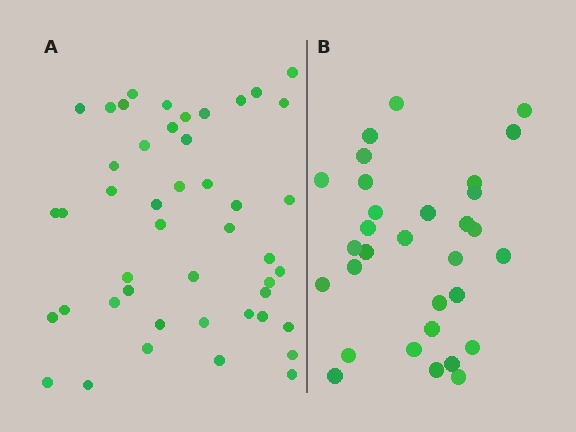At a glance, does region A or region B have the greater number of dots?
Region A (the left region) has more dots.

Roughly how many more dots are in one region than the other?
Region A has approximately 15 more dots than region B.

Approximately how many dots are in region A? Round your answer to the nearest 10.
About 50 dots. (The exact count is 46, which rounds to 50.)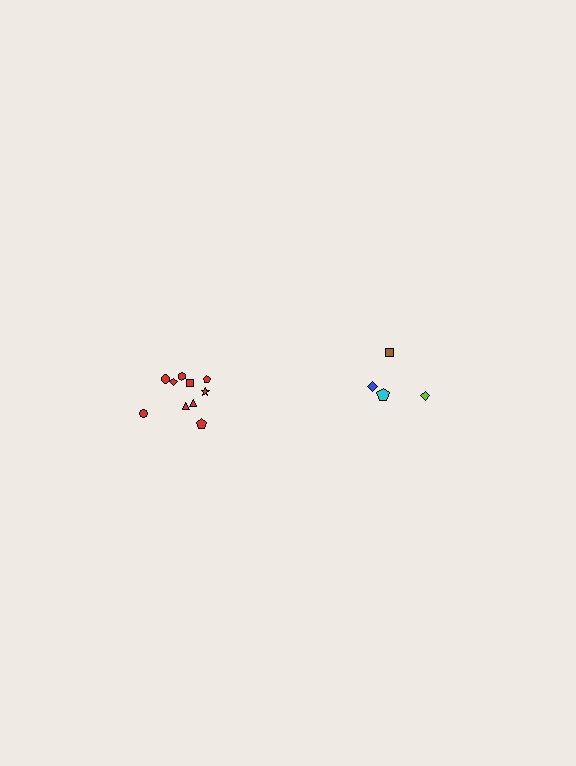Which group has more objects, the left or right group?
The left group.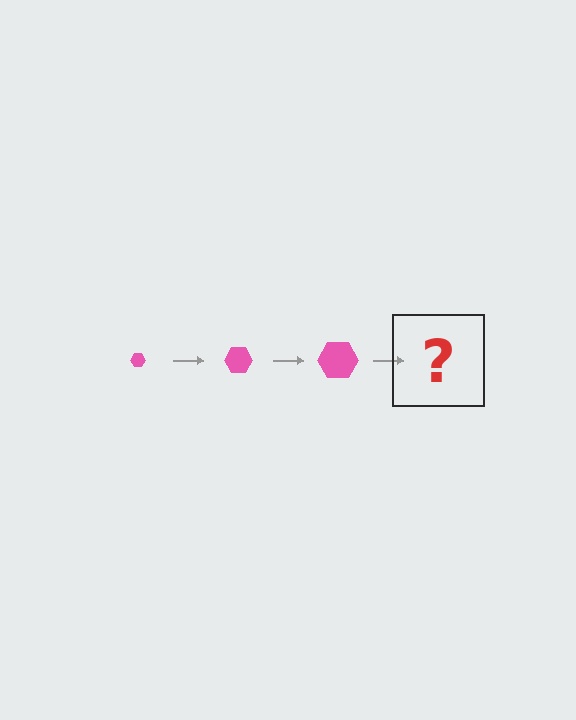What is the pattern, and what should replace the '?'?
The pattern is that the hexagon gets progressively larger each step. The '?' should be a pink hexagon, larger than the previous one.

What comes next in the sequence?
The next element should be a pink hexagon, larger than the previous one.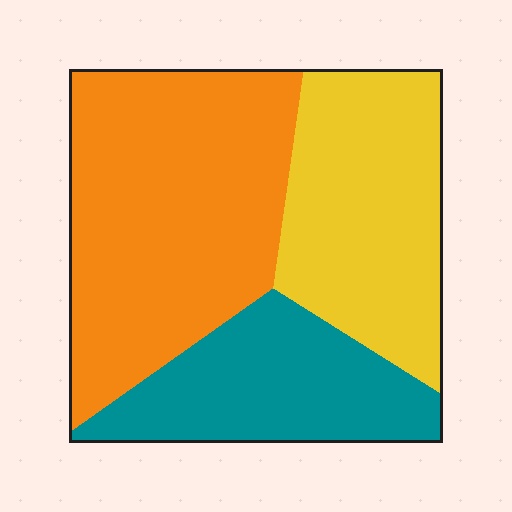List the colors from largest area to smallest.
From largest to smallest: orange, yellow, teal.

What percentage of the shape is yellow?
Yellow takes up about one third (1/3) of the shape.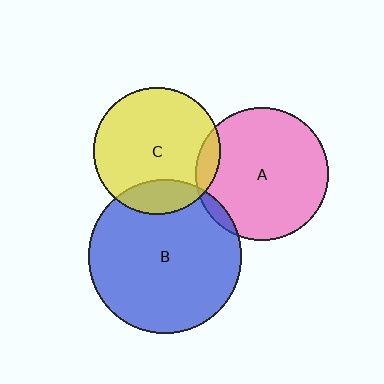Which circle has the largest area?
Circle B (blue).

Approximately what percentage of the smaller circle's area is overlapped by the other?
Approximately 5%.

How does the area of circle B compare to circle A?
Approximately 1.3 times.